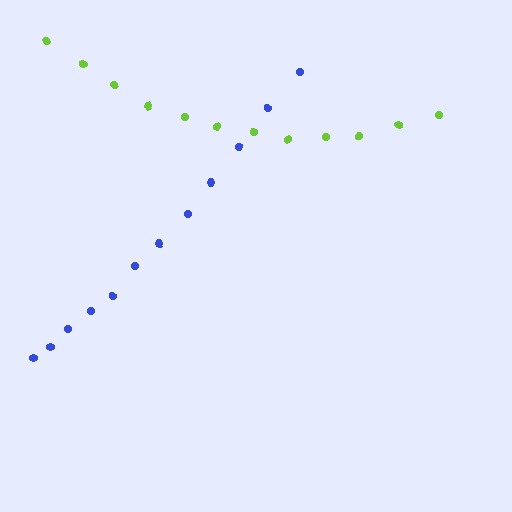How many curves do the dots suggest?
There are 2 distinct paths.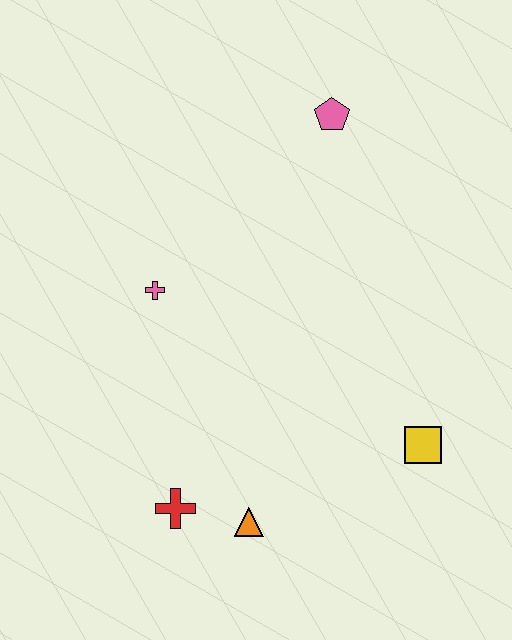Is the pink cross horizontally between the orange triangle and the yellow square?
No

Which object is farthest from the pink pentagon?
The red cross is farthest from the pink pentagon.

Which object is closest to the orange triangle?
The red cross is closest to the orange triangle.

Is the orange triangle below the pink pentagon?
Yes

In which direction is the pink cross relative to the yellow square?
The pink cross is to the left of the yellow square.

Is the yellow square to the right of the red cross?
Yes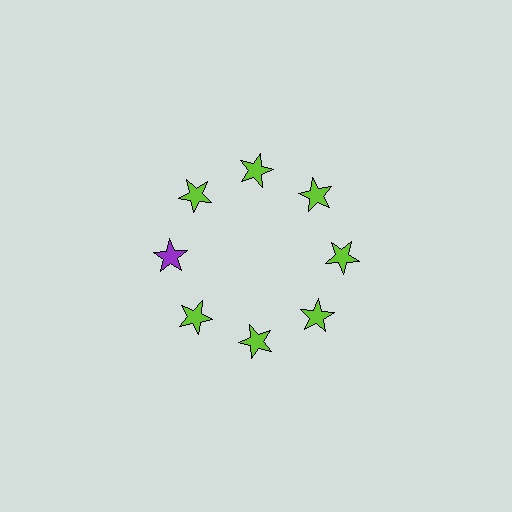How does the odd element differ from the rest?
It has a different color: purple instead of lime.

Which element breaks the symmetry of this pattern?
The purple star at roughly the 9 o'clock position breaks the symmetry. All other shapes are lime stars.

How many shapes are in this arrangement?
There are 8 shapes arranged in a ring pattern.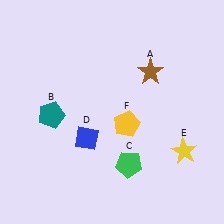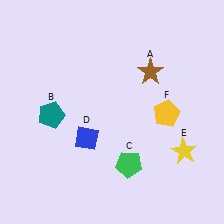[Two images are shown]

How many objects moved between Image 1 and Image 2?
1 object moved between the two images.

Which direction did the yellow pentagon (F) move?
The yellow pentagon (F) moved right.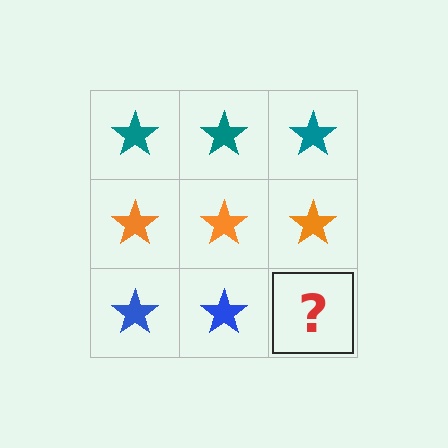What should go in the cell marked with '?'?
The missing cell should contain a blue star.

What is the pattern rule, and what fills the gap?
The rule is that each row has a consistent color. The gap should be filled with a blue star.